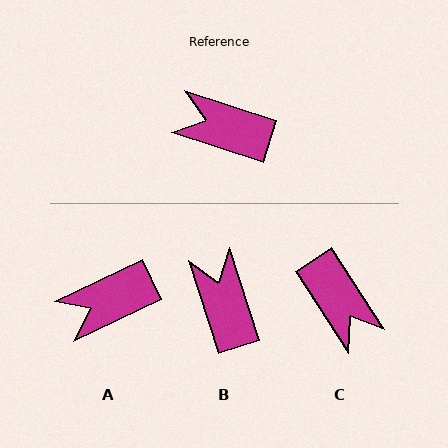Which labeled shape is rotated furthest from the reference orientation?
C, about 141 degrees away.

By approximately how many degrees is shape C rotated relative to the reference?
Approximately 141 degrees counter-clockwise.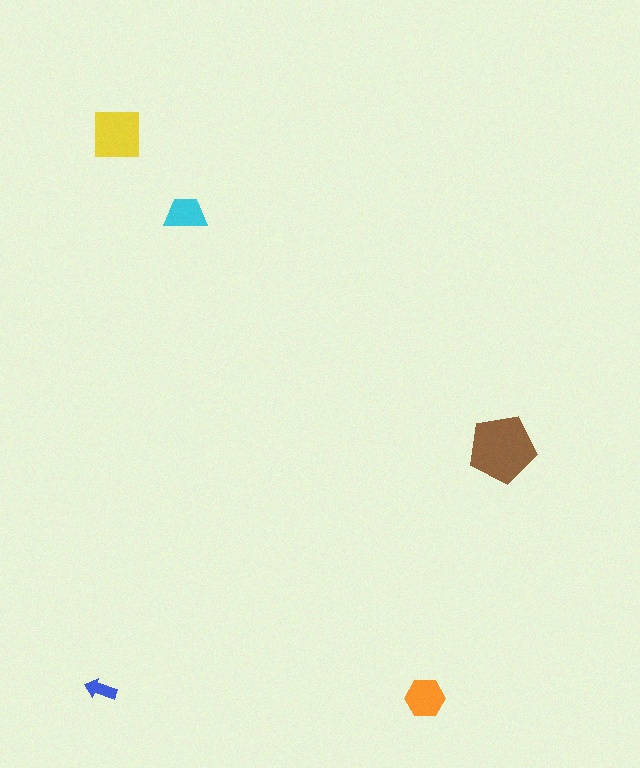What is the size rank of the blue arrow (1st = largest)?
5th.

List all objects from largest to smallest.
The brown pentagon, the yellow square, the orange hexagon, the cyan trapezoid, the blue arrow.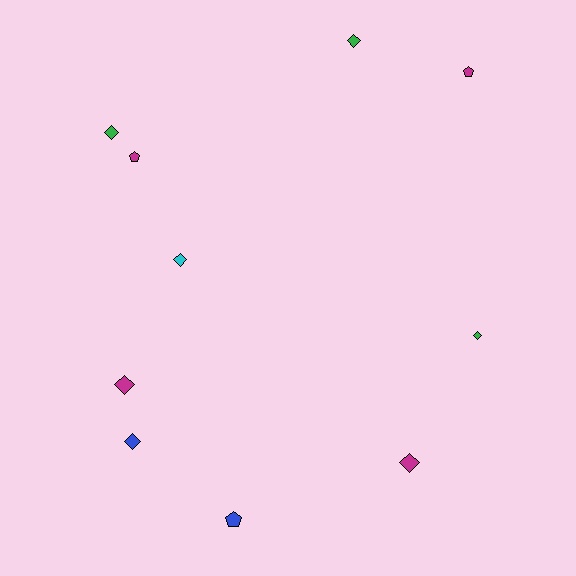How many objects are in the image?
There are 10 objects.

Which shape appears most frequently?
Diamond, with 7 objects.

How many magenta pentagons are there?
There are 2 magenta pentagons.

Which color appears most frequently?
Magenta, with 4 objects.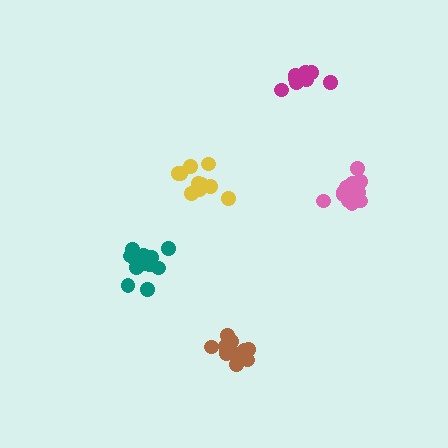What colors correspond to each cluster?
The clusters are colored: teal, brown, magenta, yellow, pink.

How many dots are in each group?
Group 1: 13 dots, Group 2: 12 dots, Group 3: 10 dots, Group 4: 11 dots, Group 5: 14 dots (60 total).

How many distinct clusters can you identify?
There are 5 distinct clusters.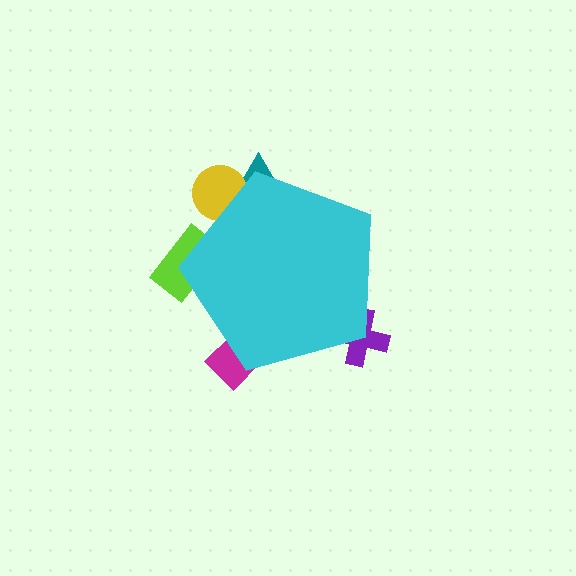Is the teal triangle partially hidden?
Yes, the teal triangle is partially hidden behind the cyan pentagon.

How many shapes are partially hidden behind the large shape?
5 shapes are partially hidden.